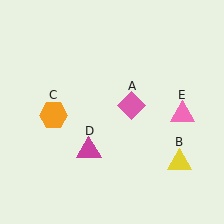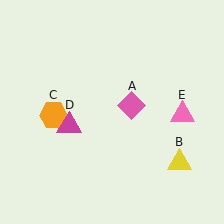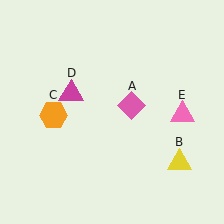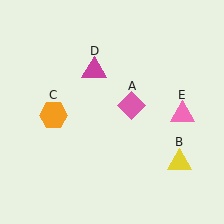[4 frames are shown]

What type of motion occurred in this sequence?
The magenta triangle (object D) rotated clockwise around the center of the scene.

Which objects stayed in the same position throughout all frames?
Pink diamond (object A) and yellow triangle (object B) and orange hexagon (object C) and pink triangle (object E) remained stationary.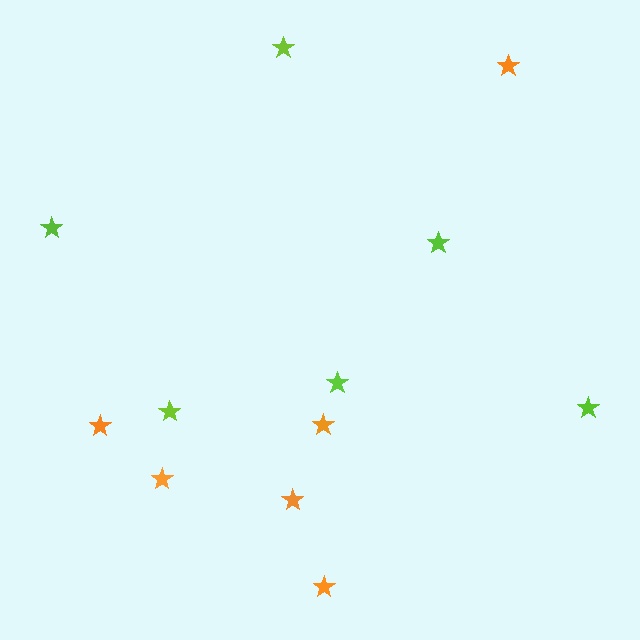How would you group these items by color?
There are 2 groups: one group of lime stars (6) and one group of orange stars (6).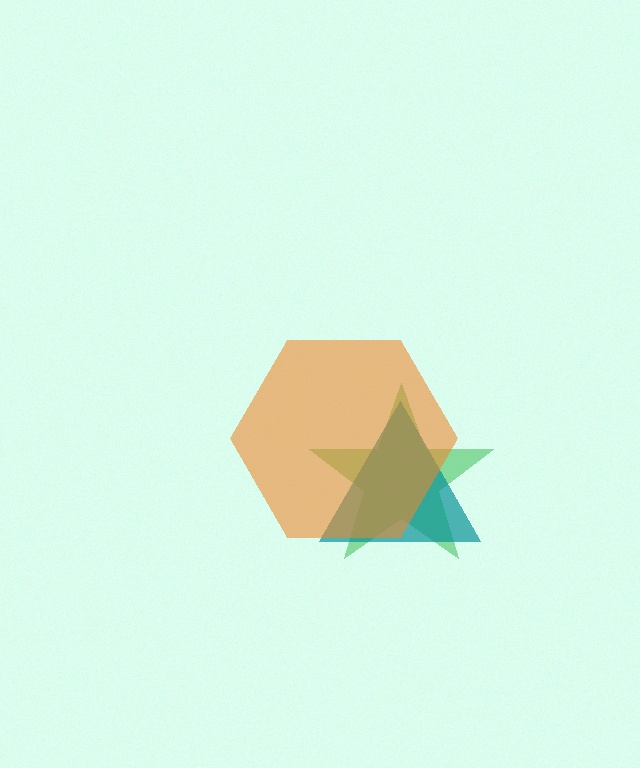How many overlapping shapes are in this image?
There are 3 overlapping shapes in the image.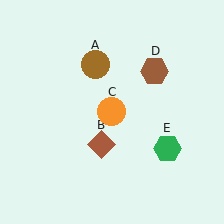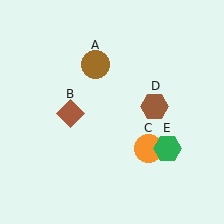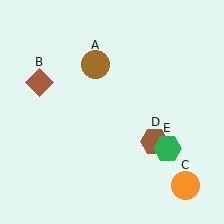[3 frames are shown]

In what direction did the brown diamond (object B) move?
The brown diamond (object B) moved up and to the left.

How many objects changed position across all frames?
3 objects changed position: brown diamond (object B), orange circle (object C), brown hexagon (object D).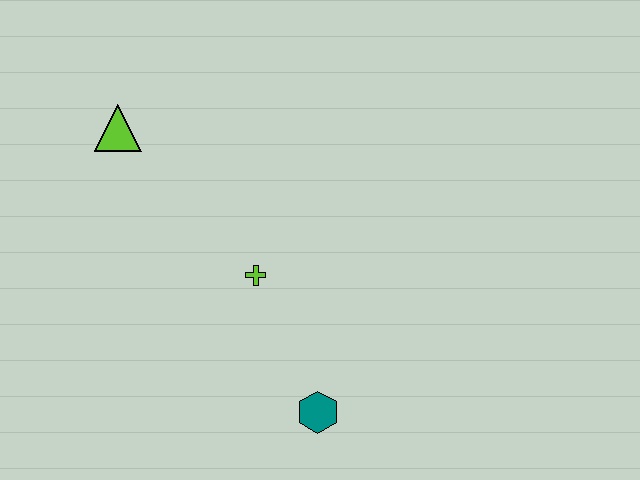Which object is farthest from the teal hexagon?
The lime triangle is farthest from the teal hexagon.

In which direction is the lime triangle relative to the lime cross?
The lime triangle is above the lime cross.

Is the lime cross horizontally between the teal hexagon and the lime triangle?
Yes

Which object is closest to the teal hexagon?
The lime cross is closest to the teal hexagon.